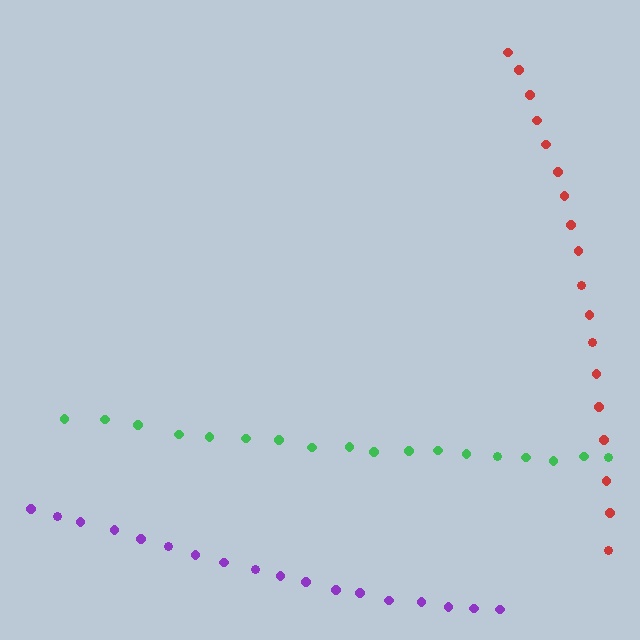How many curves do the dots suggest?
There are 3 distinct paths.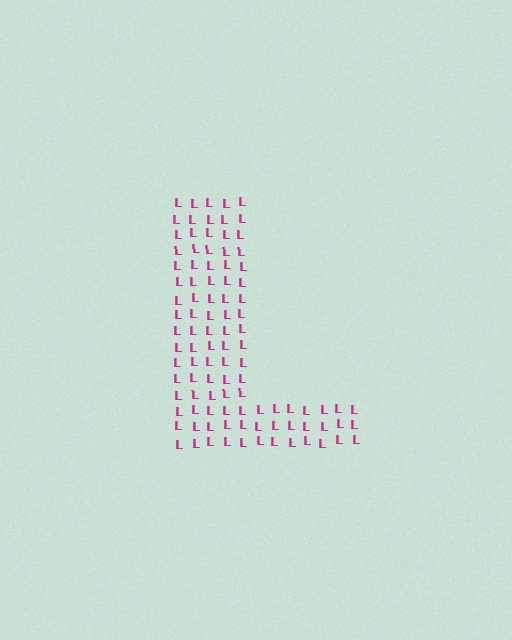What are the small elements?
The small elements are letter L's.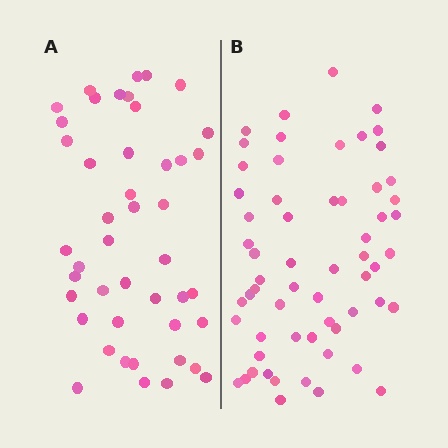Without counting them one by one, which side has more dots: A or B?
Region B (the right region) has more dots.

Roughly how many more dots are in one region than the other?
Region B has approximately 15 more dots than region A.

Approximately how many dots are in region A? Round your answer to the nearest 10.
About 40 dots. (The exact count is 45, which rounds to 40.)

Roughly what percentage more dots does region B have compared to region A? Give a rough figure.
About 35% more.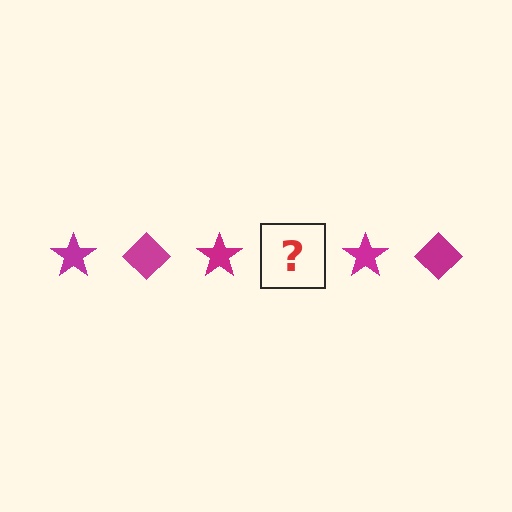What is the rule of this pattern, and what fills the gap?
The rule is that the pattern cycles through star, diamond shapes in magenta. The gap should be filled with a magenta diamond.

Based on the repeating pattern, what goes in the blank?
The blank should be a magenta diamond.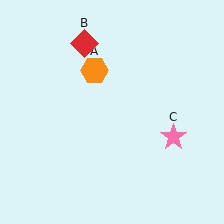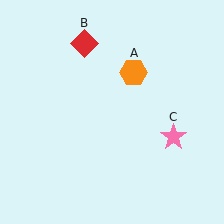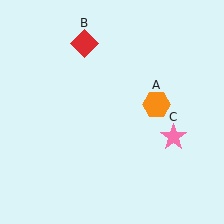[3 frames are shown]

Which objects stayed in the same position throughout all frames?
Red diamond (object B) and pink star (object C) remained stationary.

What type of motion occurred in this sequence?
The orange hexagon (object A) rotated clockwise around the center of the scene.